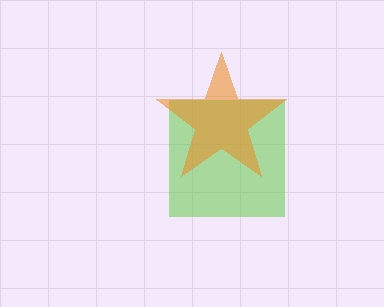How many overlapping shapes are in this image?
There are 2 overlapping shapes in the image.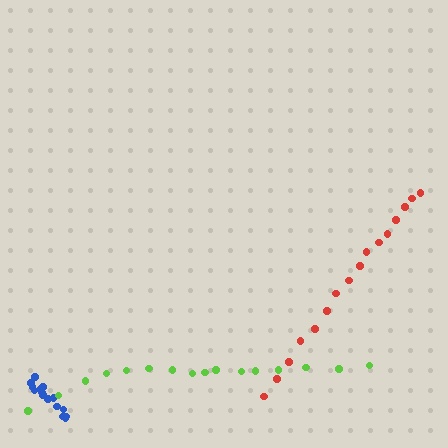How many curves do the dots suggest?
There are 3 distinct paths.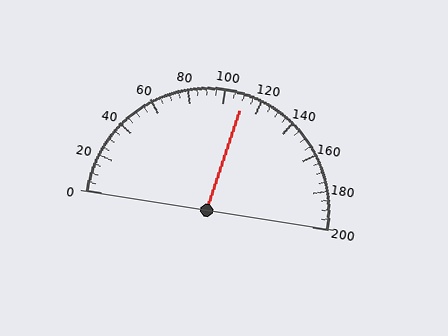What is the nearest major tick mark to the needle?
The nearest major tick mark is 120.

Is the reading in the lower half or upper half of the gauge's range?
The reading is in the upper half of the range (0 to 200).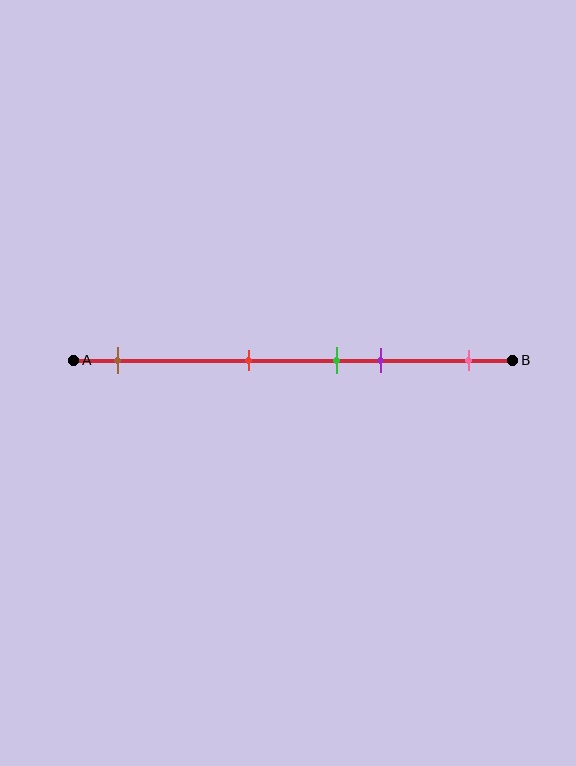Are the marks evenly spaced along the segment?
No, the marks are not evenly spaced.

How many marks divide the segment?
There are 5 marks dividing the segment.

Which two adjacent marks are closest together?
The green and purple marks are the closest adjacent pair.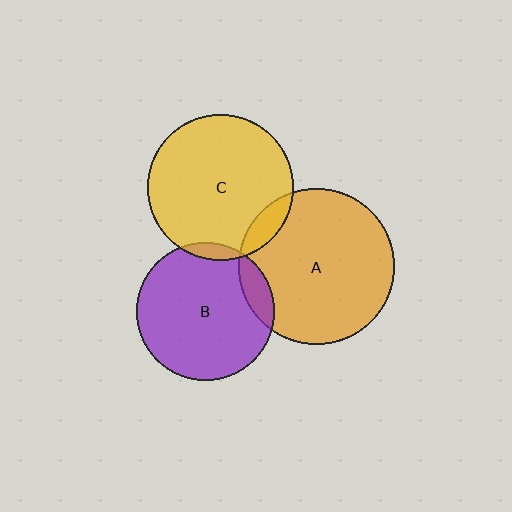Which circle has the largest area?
Circle A (orange).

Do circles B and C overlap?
Yes.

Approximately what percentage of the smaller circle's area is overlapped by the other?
Approximately 5%.